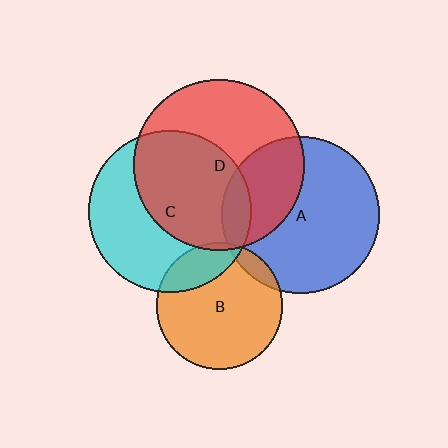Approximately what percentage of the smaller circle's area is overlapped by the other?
Approximately 10%.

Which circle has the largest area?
Circle D (red).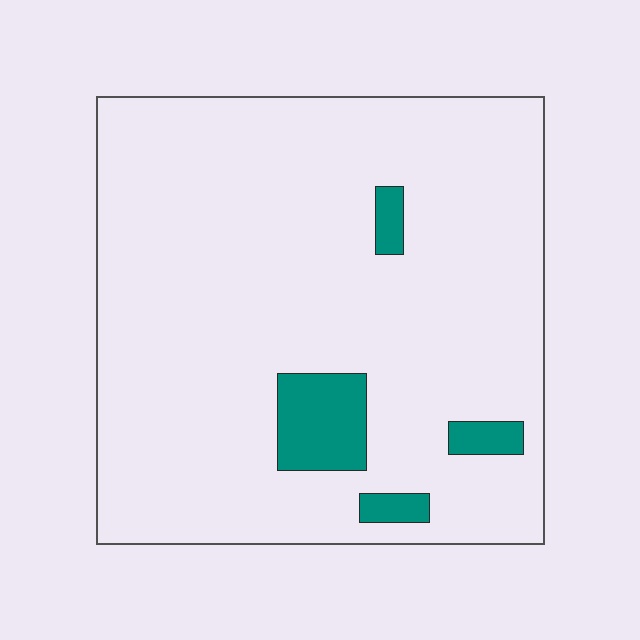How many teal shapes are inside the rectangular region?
4.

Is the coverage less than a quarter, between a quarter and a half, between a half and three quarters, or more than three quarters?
Less than a quarter.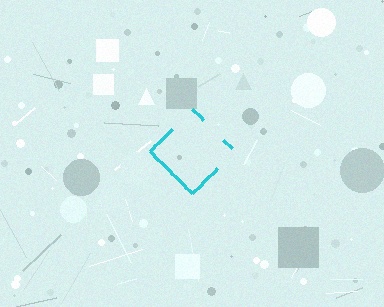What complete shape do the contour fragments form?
The contour fragments form a diamond.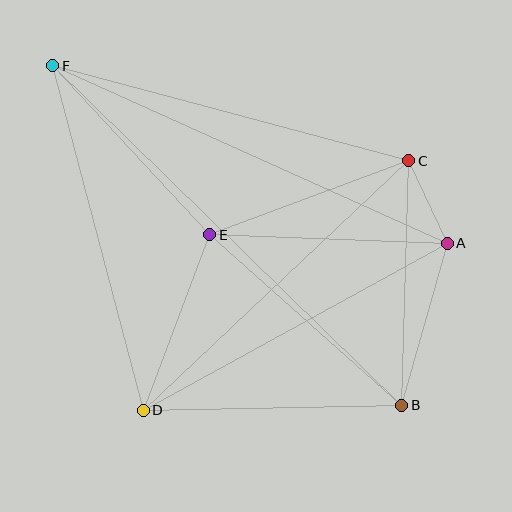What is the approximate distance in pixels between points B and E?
The distance between B and E is approximately 257 pixels.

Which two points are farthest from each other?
Points B and F are farthest from each other.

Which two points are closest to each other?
Points A and C are closest to each other.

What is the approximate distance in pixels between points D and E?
The distance between D and E is approximately 188 pixels.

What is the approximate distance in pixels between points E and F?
The distance between E and F is approximately 231 pixels.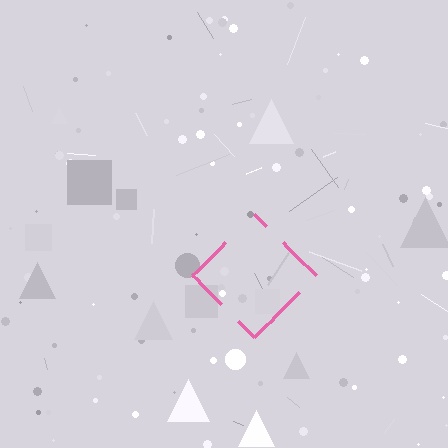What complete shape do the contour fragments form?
The contour fragments form a diamond.